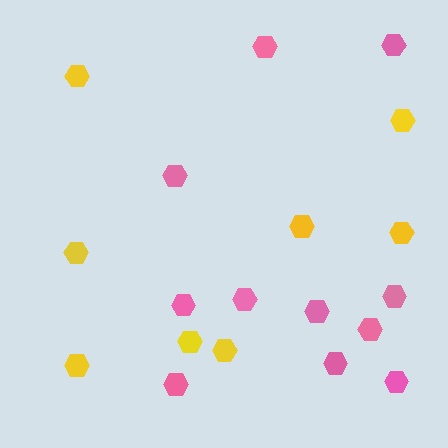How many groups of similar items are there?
There are 2 groups: one group of yellow hexagons (8) and one group of pink hexagons (11).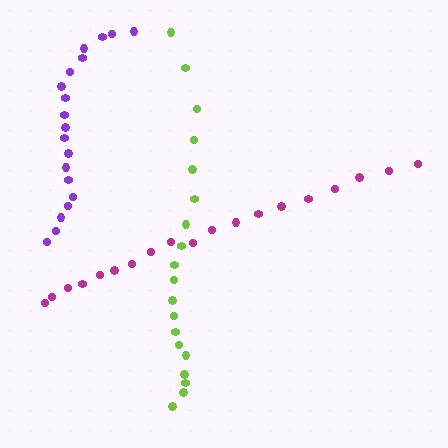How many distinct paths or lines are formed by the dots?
There are 3 distinct paths.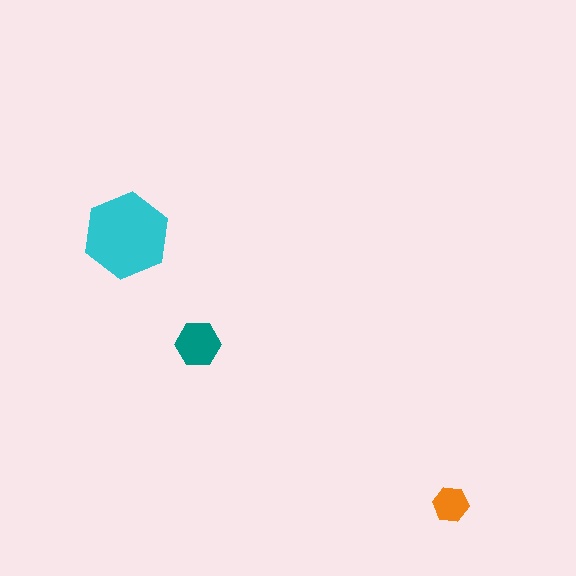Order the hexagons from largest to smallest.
the cyan one, the teal one, the orange one.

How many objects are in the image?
There are 3 objects in the image.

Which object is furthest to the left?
The cyan hexagon is leftmost.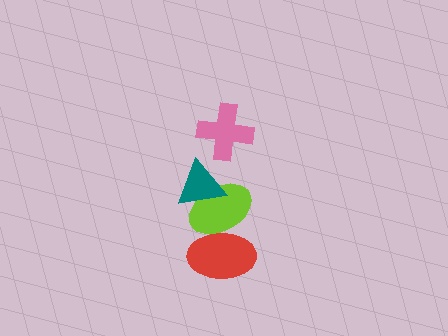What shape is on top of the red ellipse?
The lime ellipse is on top of the red ellipse.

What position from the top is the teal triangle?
The teal triangle is 2nd from the top.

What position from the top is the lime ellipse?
The lime ellipse is 3rd from the top.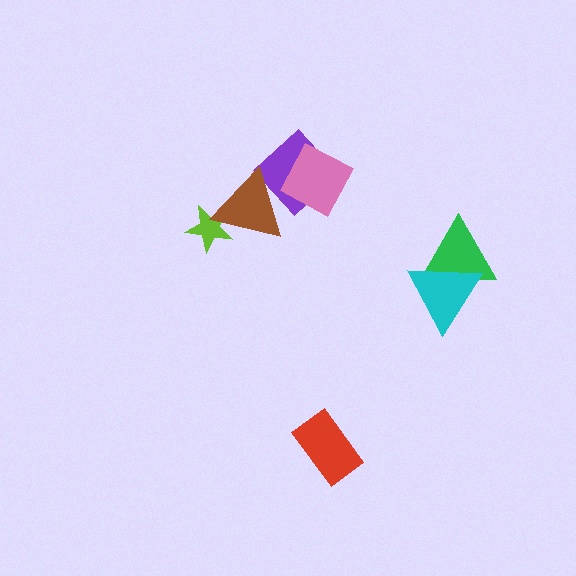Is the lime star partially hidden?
Yes, it is partially covered by another shape.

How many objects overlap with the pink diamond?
1 object overlaps with the pink diamond.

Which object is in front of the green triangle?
The cyan triangle is in front of the green triangle.